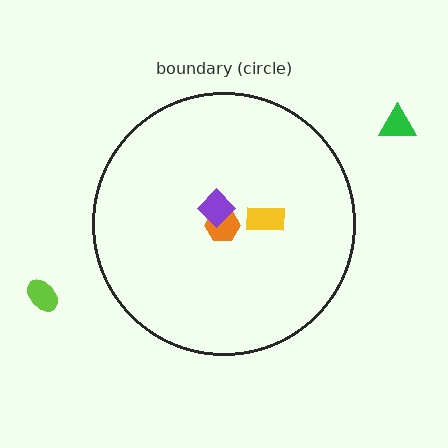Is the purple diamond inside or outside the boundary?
Inside.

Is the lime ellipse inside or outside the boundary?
Outside.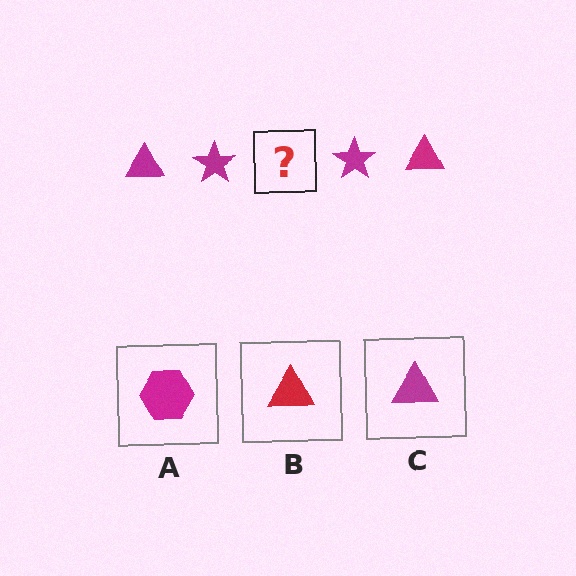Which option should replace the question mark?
Option C.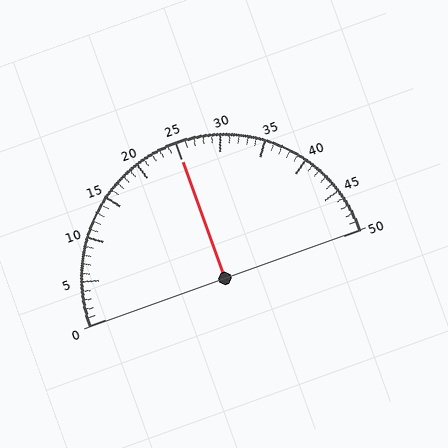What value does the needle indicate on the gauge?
The needle indicates approximately 25.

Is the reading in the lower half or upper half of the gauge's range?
The reading is in the upper half of the range (0 to 50).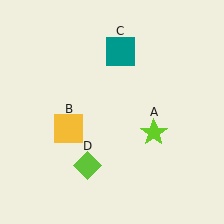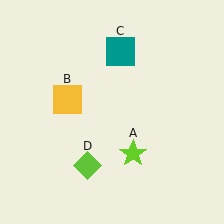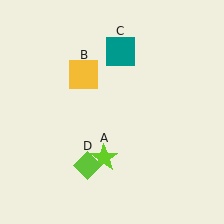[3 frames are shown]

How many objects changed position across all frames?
2 objects changed position: lime star (object A), yellow square (object B).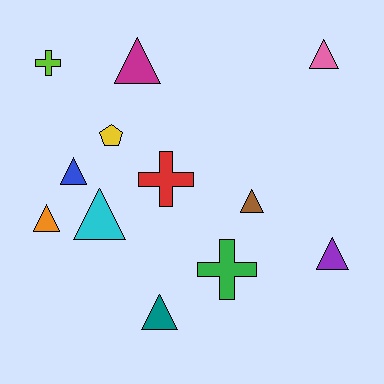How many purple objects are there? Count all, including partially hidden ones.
There is 1 purple object.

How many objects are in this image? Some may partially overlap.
There are 12 objects.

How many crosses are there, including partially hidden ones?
There are 3 crosses.